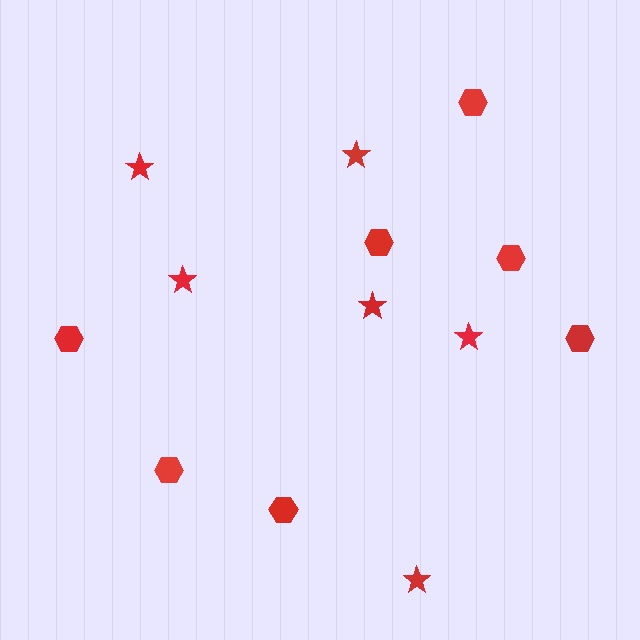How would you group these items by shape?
There are 2 groups: one group of hexagons (7) and one group of stars (6).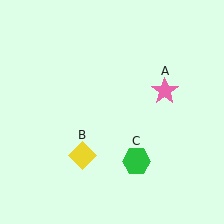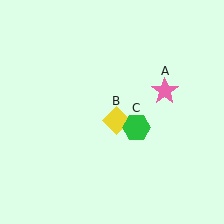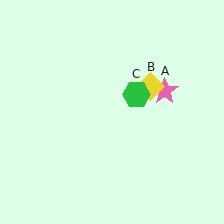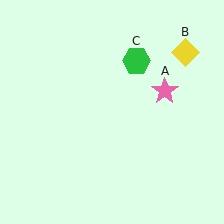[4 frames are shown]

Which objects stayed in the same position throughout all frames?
Pink star (object A) remained stationary.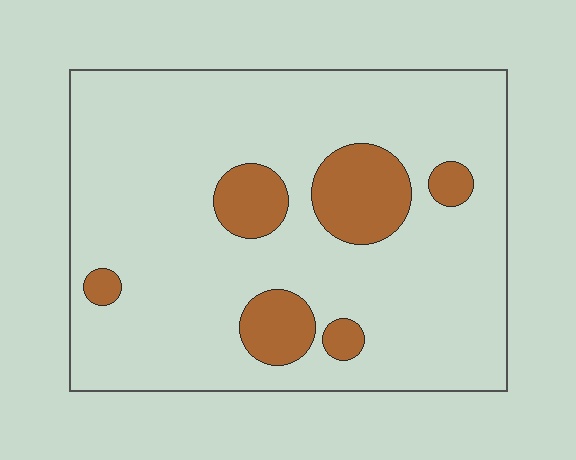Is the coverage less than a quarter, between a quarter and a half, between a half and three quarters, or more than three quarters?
Less than a quarter.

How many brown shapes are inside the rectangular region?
6.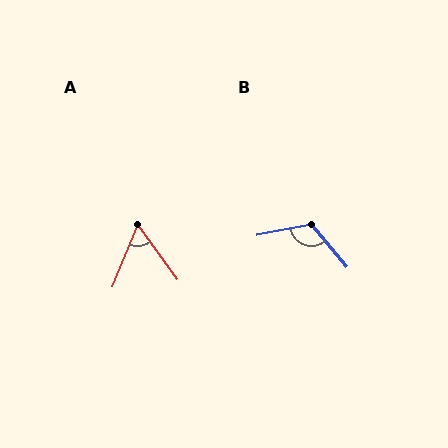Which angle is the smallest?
A, at approximately 58 degrees.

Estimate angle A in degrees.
Approximately 58 degrees.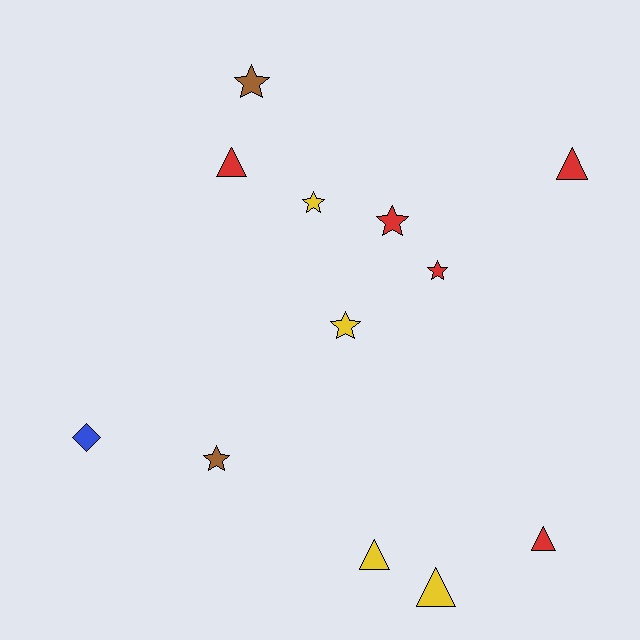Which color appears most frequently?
Red, with 5 objects.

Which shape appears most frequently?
Star, with 6 objects.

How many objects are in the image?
There are 12 objects.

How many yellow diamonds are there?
There are no yellow diamonds.